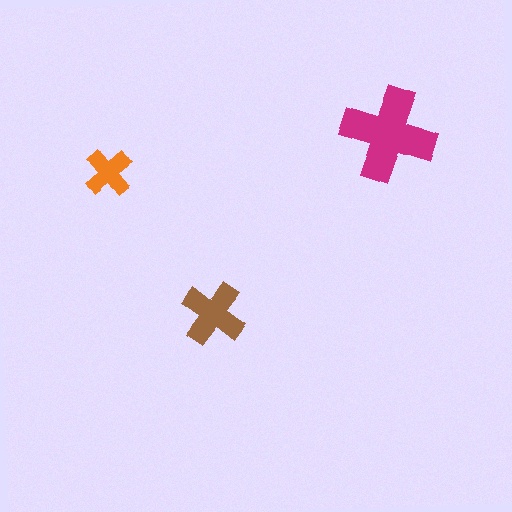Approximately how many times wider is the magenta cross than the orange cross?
About 2 times wider.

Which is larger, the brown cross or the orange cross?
The brown one.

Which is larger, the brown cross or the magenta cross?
The magenta one.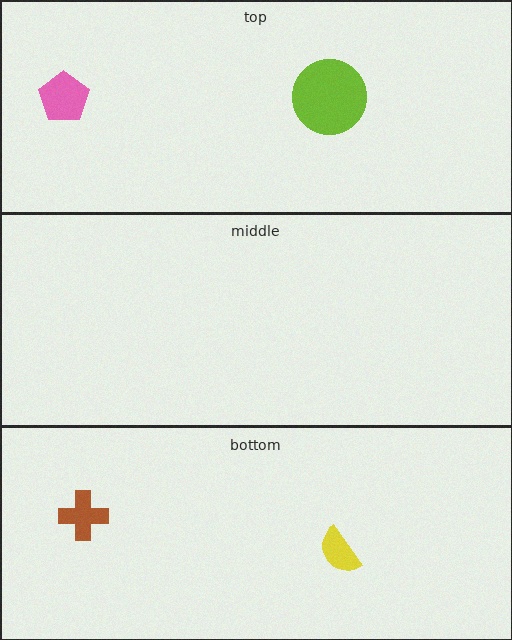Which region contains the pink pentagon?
The top region.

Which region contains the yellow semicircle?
The bottom region.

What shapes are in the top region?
The lime circle, the pink pentagon.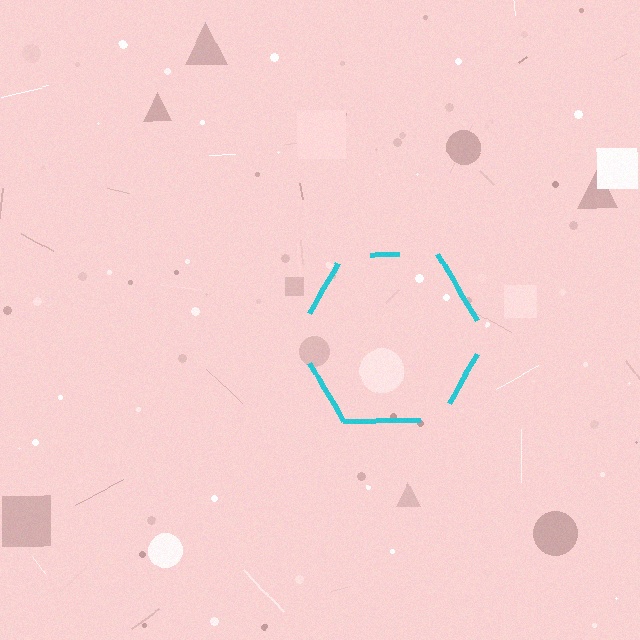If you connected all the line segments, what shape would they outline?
They would outline a hexagon.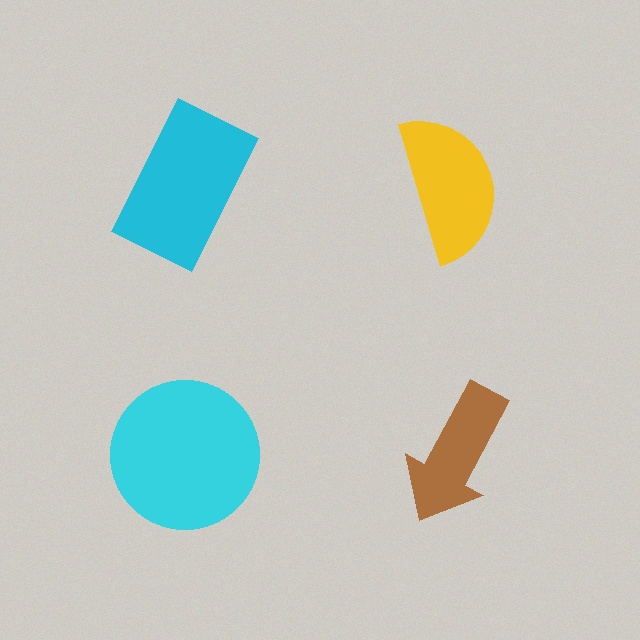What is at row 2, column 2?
A brown arrow.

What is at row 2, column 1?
A cyan circle.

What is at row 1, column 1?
A cyan rectangle.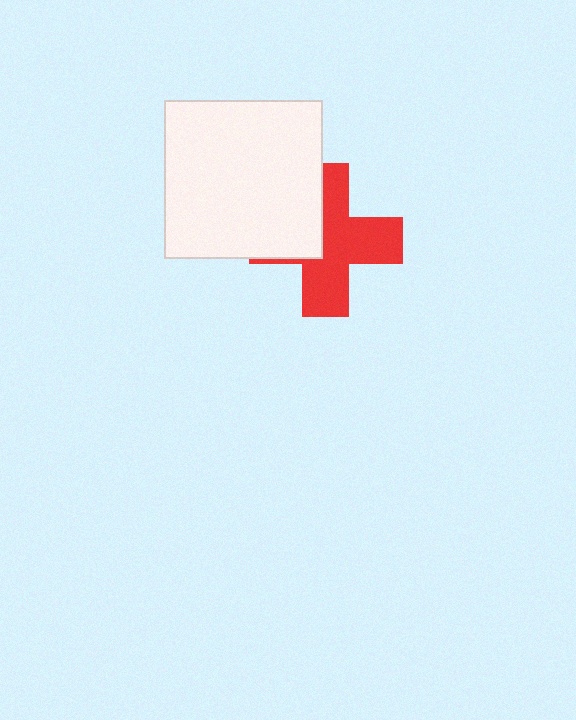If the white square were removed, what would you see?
You would see the complete red cross.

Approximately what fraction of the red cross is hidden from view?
Roughly 35% of the red cross is hidden behind the white square.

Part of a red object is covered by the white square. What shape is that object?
It is a cross.